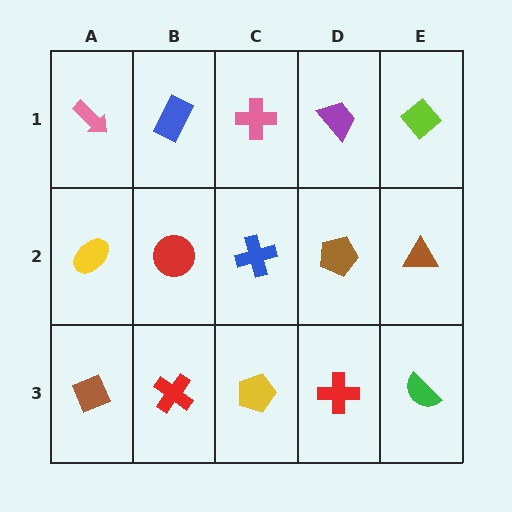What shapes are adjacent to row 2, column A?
A pink arrow (row 1, column A), a brown diamond (row 3, column A), a red circle (row 2, column B).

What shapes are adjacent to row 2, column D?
A purple trapezoid (row 1, column D), a red cross (row 3, column D), a blue cross (row 2, column C), a brown triangle (row 2, column E).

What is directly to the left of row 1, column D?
A pink cross.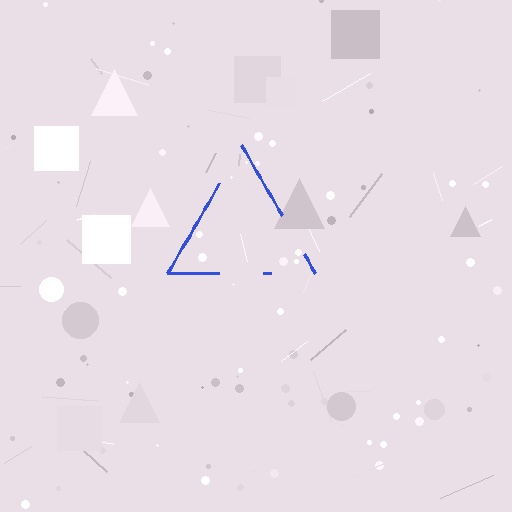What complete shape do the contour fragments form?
The contour fragments form a triangle.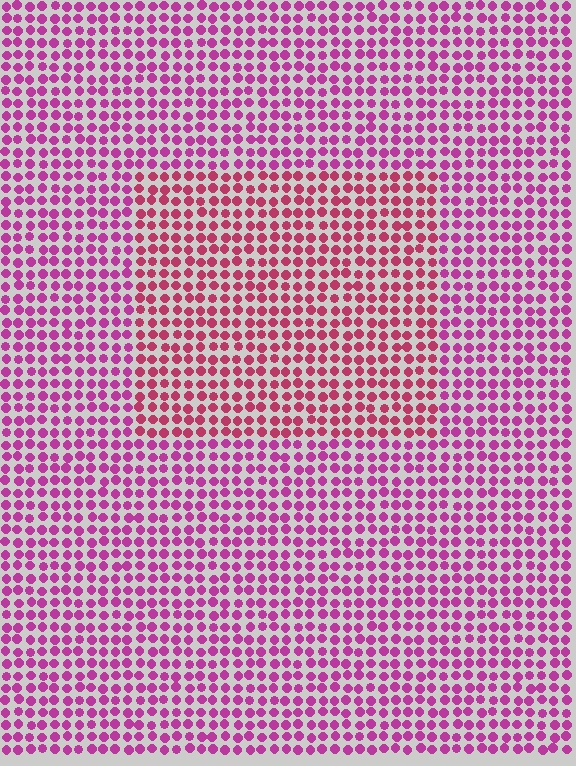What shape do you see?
I see a rectangle.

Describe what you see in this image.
The image is filled with small magenta elements in a uniform arrangement. A rectangle-shaped region is visible where the elements are tinted to a slightly different hue, forming a subtle color boundary.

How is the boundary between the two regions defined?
The boundary is defined purely by a slight shift in hue (about 26 degrees). Spacing, size, and orientation are identical on both sides.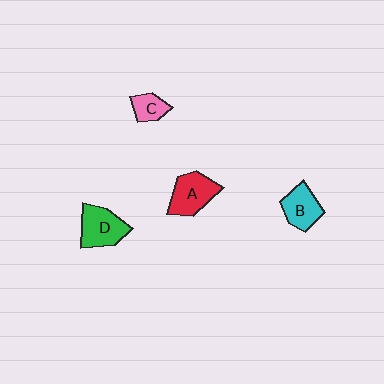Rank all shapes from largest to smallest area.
From largest to smallest: D (green), A (red), B (cyan), C (pink).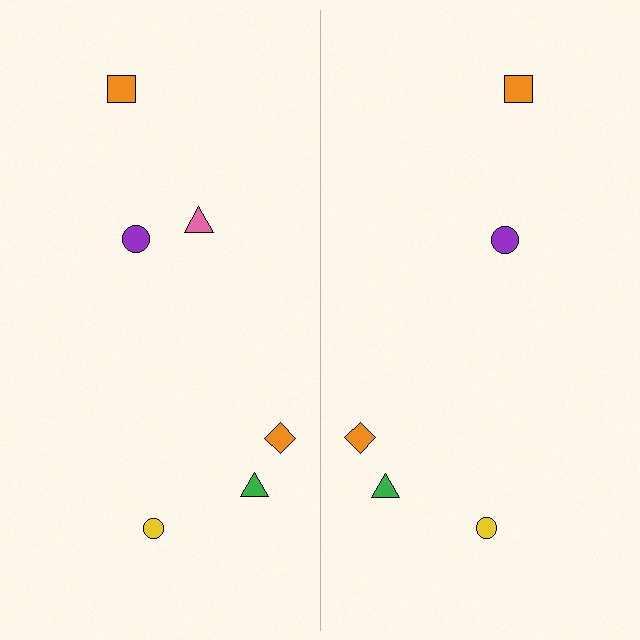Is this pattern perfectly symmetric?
No, the pattern is not perfectly symmetric. A pink triangle is missing from the right side.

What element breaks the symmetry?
A pink triangle is missing from the right side.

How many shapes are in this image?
There are 11 shapes in this image.